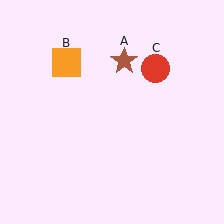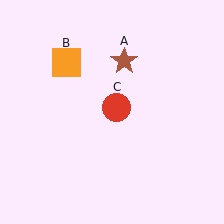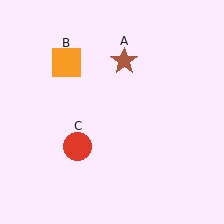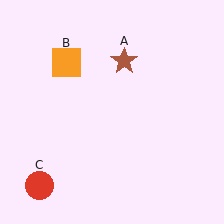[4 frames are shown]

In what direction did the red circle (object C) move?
The red circle (object C) moved down and to the left.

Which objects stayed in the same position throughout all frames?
Brown star (object A) and orange square (object B) remained stationary.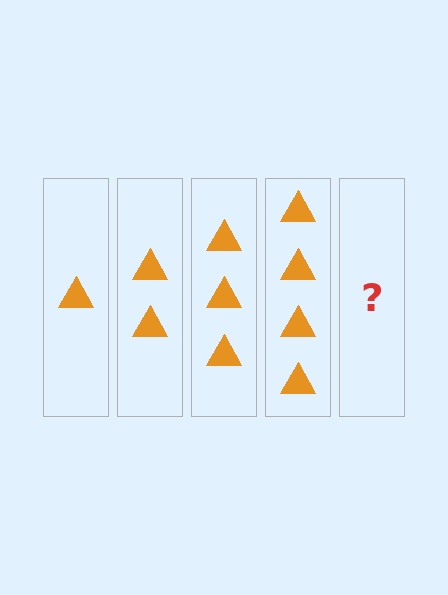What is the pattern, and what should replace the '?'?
The pattern is that each step adds one more triangle. The '?' should be 5 triangles.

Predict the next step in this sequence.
The next step is 5 triangles.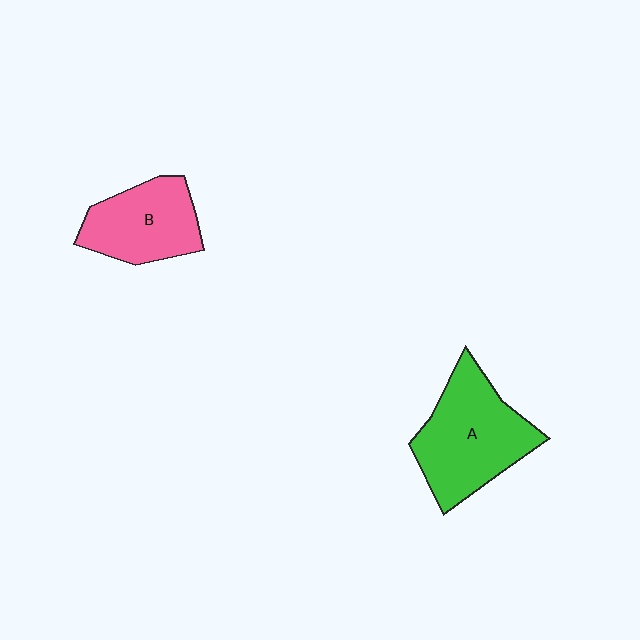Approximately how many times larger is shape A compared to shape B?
Approximately 1.4 times.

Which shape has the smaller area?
Shape B (pink).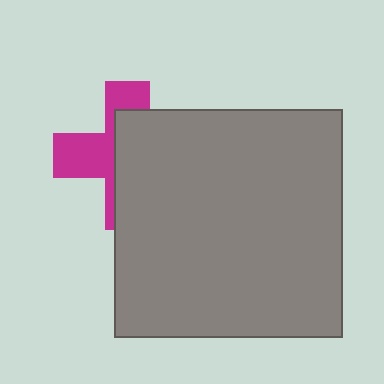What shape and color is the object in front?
The object in front is a gray square.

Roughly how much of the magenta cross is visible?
A small part of it is visible (roughly 40%).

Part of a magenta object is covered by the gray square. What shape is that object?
It is a cross.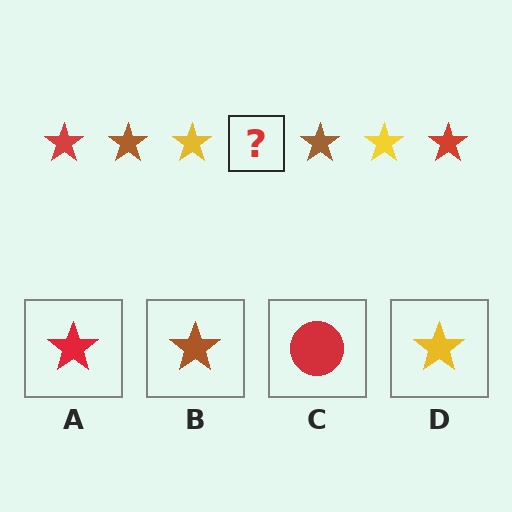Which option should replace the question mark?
Option A.